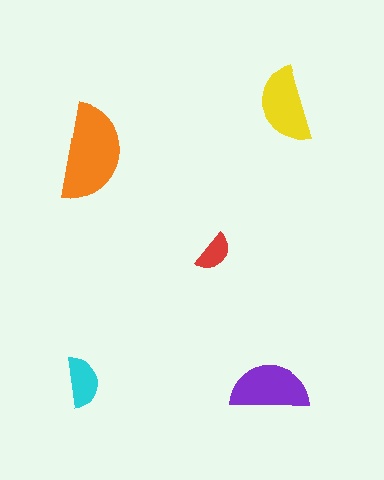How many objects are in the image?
There are 5 objects in the image.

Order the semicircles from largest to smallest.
the orange one, the purple one, the yellow one, the cyan one, the red one.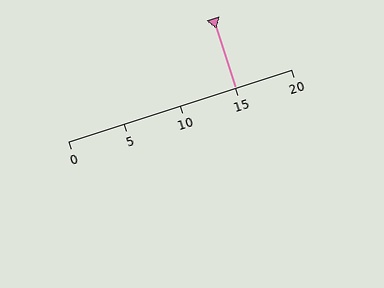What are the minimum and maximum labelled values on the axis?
The axis runs from 0 to 20.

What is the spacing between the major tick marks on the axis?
The major ticks are spaced 5 apart.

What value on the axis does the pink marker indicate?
The marker indicates approximately 15.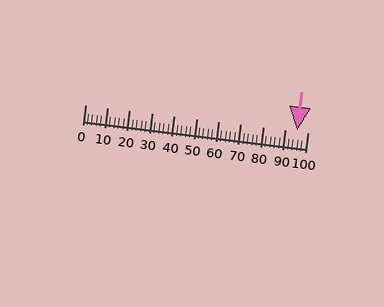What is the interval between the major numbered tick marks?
The major tick marks are spaced 10 units apart.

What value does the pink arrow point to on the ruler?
The pink arrow points to approximately 95.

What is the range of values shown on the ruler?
The ruler shows values from 0 to 100.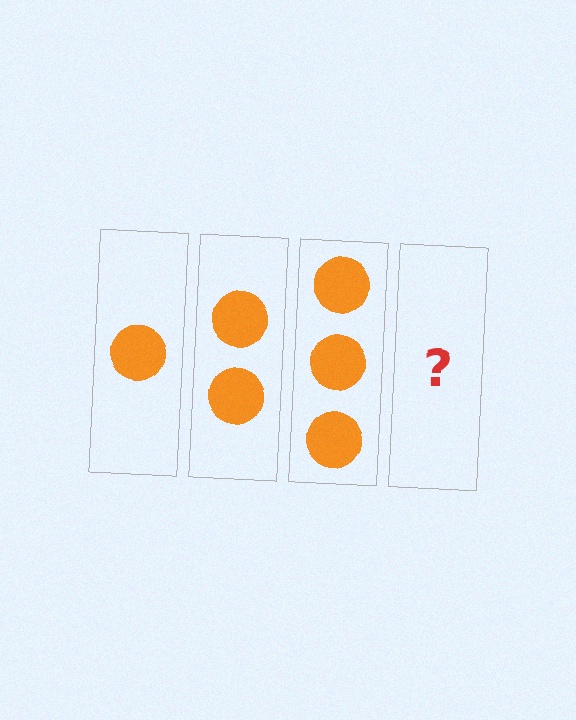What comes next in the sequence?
The next element should be 4 circles.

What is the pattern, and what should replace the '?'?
The pattern is that each step adds one more circle. The '?' should be 4 circles.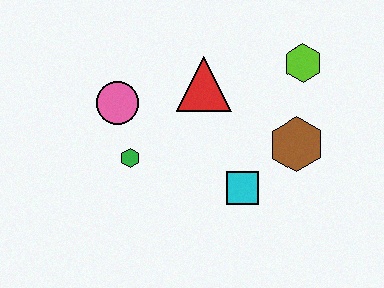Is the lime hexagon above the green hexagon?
Yes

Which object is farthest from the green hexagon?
The lime hexagon is farthest from the green hexagon.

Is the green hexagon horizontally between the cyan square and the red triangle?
No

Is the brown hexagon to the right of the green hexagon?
Yes